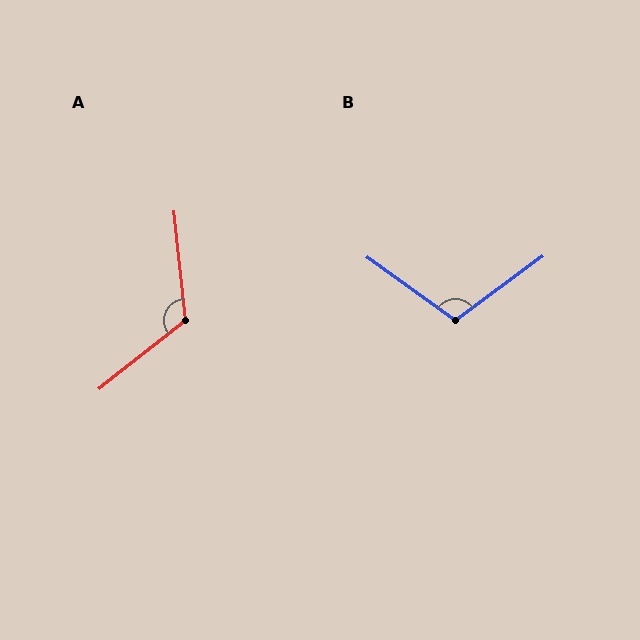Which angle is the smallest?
B, at approximately 108 degrees.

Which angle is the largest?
A, at approximately 123 degrees.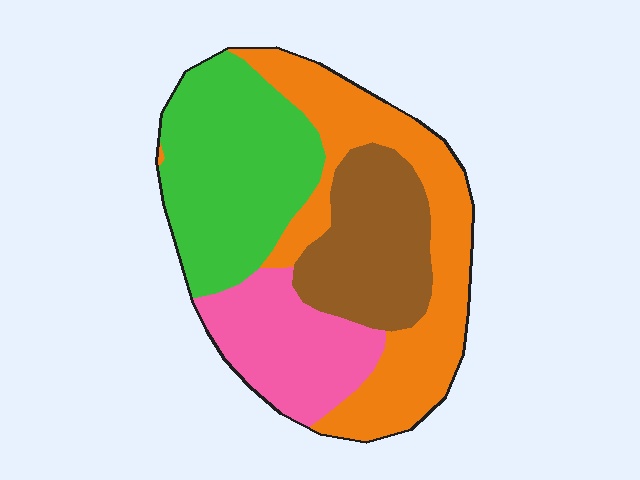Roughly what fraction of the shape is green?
Green takes up between a sixth and a third of the shape.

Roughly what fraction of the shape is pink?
Pink takes up about one sixth (1/6) of the shape.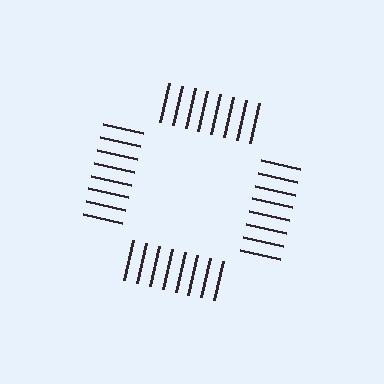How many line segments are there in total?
32 — 8 along each of the 4 edges.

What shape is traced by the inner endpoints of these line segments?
An illusory square — the line segments terminate on its edges but no continuous stroke is drawn.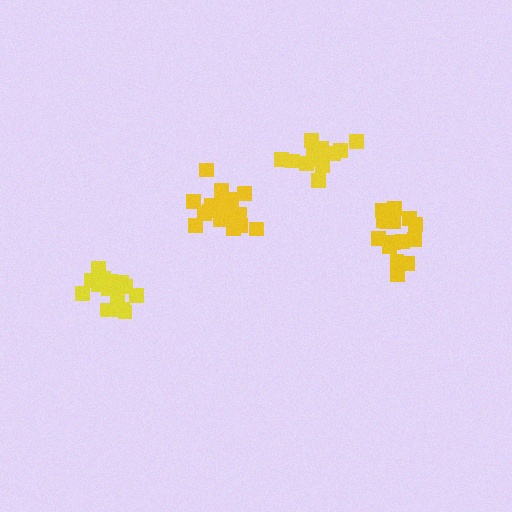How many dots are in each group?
Group 1: 19 dots, Group 2: 15 dots, Group 3: 17 dots, Group 4: 15 dots (66 total).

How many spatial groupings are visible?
There are 4 spatial groupings.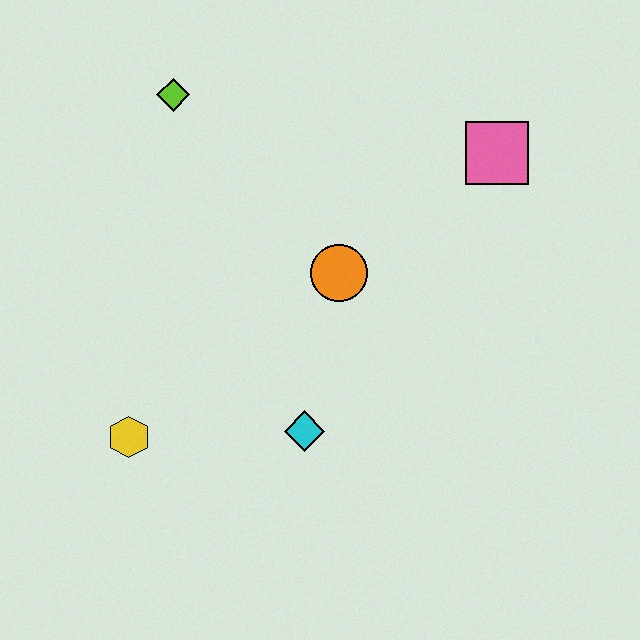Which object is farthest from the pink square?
The yellow hexagon is farthest from the pink square.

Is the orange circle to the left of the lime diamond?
No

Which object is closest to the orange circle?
The cyan diamond is closest to the orange circle.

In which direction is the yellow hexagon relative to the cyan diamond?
The yellow hexagon is to the left of the cyan diamond.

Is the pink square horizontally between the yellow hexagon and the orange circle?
No